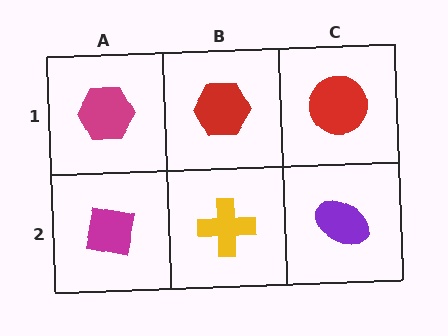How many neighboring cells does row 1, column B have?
3.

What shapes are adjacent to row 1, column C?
A purple ellipse (row 2, column C), a red hexagon (row 1, column B).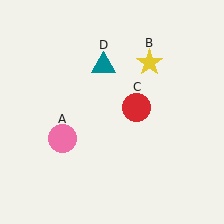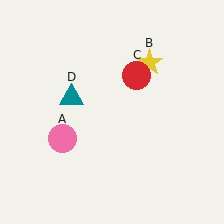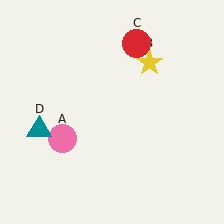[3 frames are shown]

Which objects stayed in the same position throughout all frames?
Pink circle (object A) and yellow star (object B) remained stationary.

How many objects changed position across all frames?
2 objects changed position: red circle (object C), teal triangle (object D).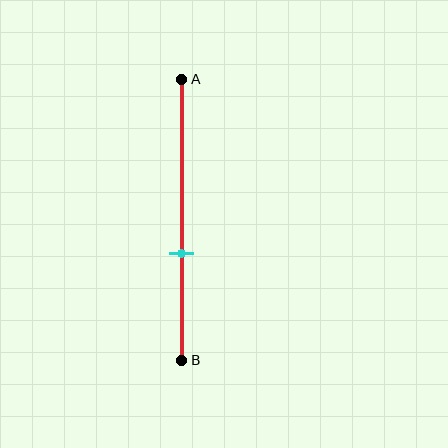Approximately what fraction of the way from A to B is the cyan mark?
The cyan mark is approximately 60% of the way from A to B.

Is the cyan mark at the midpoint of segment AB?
No, the mark is at about 60% from A, not at the 50% midpoint.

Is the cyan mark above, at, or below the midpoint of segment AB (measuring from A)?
The cyan mark is below the midpoint of segment AB.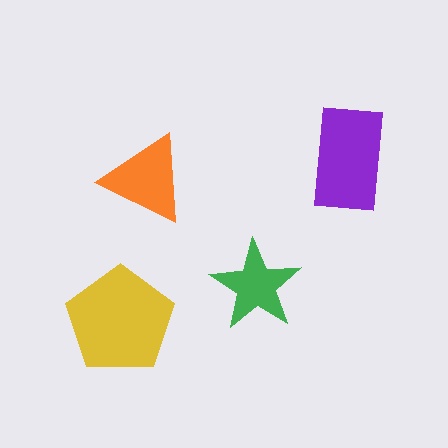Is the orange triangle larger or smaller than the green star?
Larger.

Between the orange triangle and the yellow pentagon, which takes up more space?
The yellow pentagon.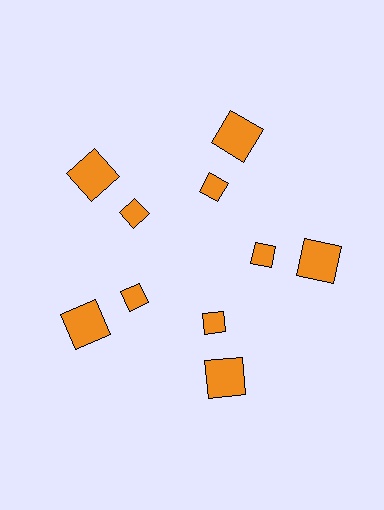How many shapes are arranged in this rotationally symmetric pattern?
There are 10 shapes, arranged in 5 groups of 2.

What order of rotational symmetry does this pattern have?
This pattern has 5-fold rotational symmetry.